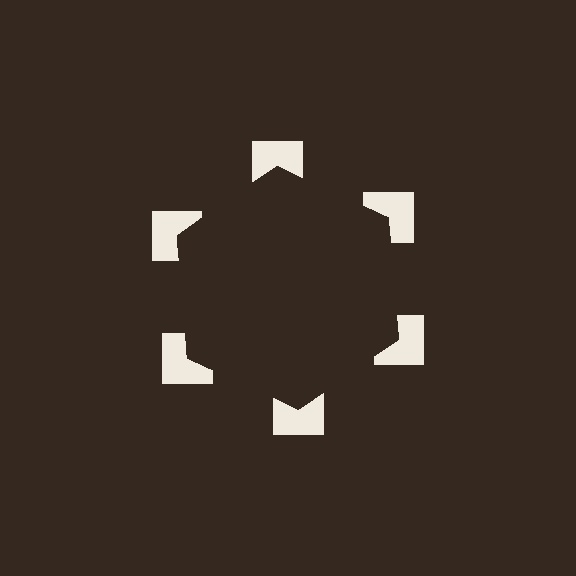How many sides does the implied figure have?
6 sides.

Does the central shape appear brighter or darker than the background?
It typically appears slightly darker than the background, even though no actual brightness change is drawn.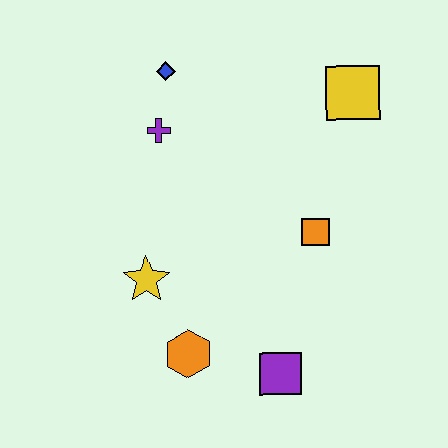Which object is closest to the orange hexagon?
The yellow star is closest to the orange hexagon.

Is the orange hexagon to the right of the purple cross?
Yes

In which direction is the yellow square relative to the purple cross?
The yellow square is to the right of the purple cross.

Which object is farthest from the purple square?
The blue diamond is farthest from the purple square.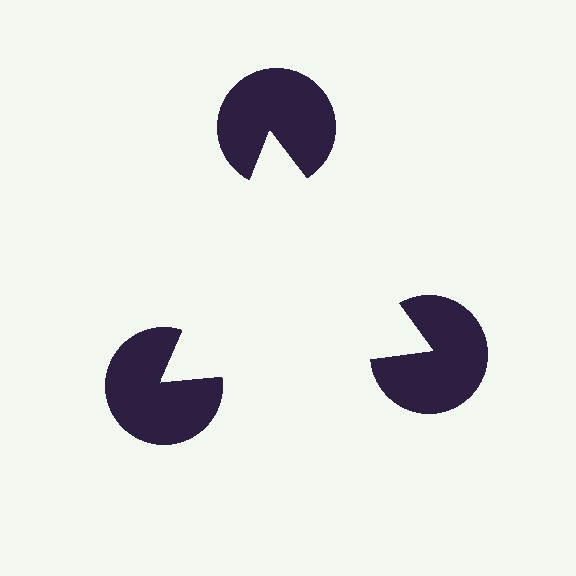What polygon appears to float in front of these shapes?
An illusory triangle — its edges are inferred from the aligned wedge cuts in the pac-man discs, not physically drawn.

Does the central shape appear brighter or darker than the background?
It typically appears slightly brighter than the background, even though no actual brightness change is drawn.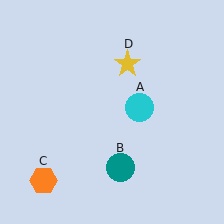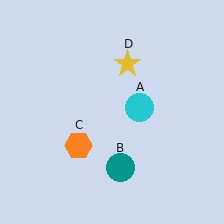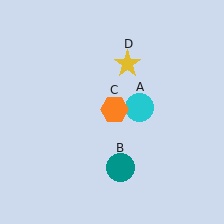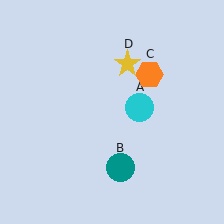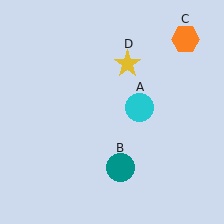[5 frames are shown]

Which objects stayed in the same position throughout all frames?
Cyan circle (object A) and teal circle (object B) and yellow star (object D) remained stationary.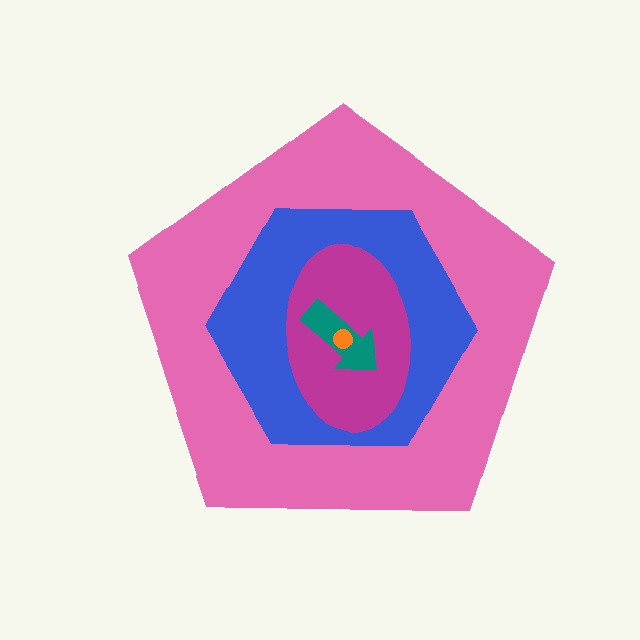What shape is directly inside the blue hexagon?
The magenta ellipse.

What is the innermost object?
The orange circle.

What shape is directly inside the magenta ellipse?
The teal arrow.